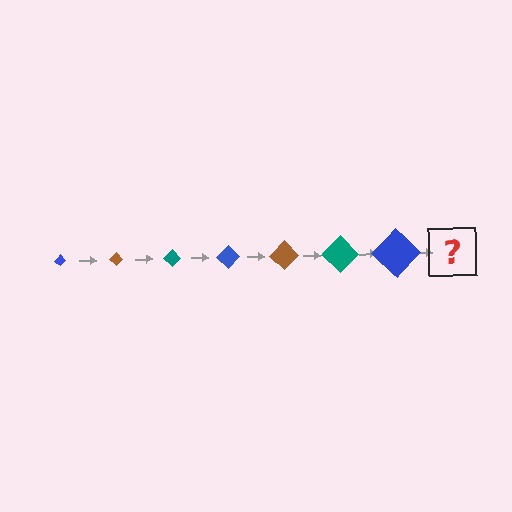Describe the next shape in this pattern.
It should be a brown diamond, larger than the previous one.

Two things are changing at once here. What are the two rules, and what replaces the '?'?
The two rules are that the diamond grows larger each step and the color cycles through blue, brown, and teal. The '?' should be a brown diamond, larger than the previous one.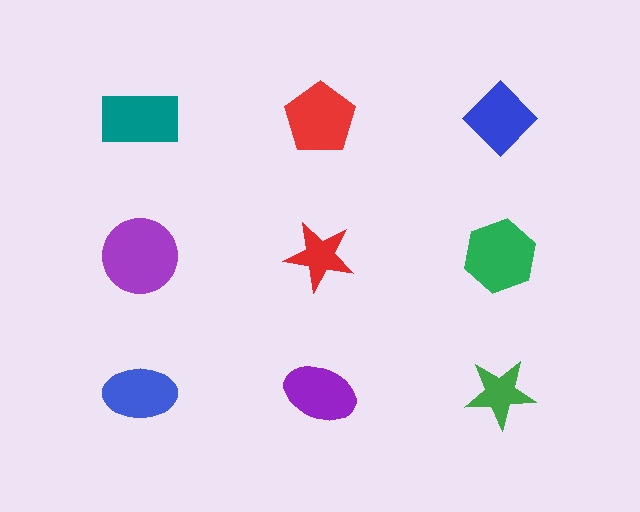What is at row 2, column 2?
A red star.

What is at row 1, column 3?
A blue diamond.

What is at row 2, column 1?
A purple circle.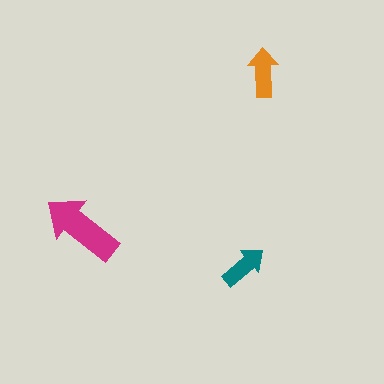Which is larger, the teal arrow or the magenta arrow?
The magenta one.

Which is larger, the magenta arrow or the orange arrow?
The magenta one.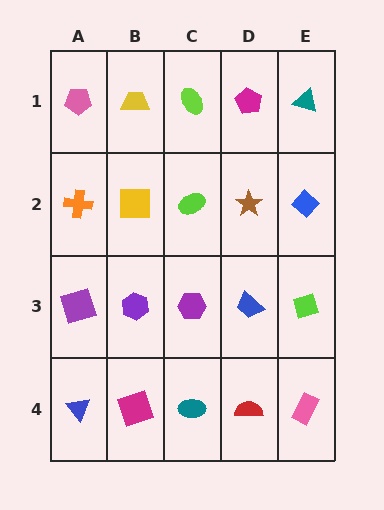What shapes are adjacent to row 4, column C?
A purple hexagon (row 3, column C), a magenta square (row 4, column B), a red semicircle (row 4, column D).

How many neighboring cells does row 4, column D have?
3.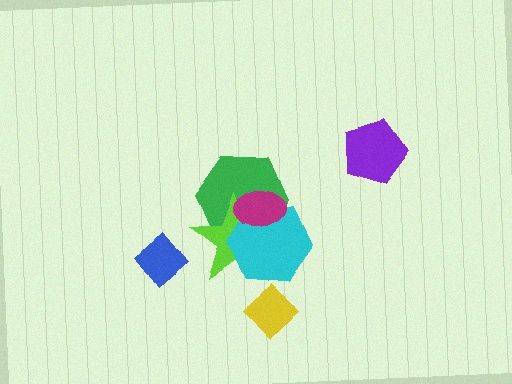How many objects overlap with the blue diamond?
0 objects overlap with the blue diamond.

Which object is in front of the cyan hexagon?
The magenta ellipse is in front of the cyan hexagon.